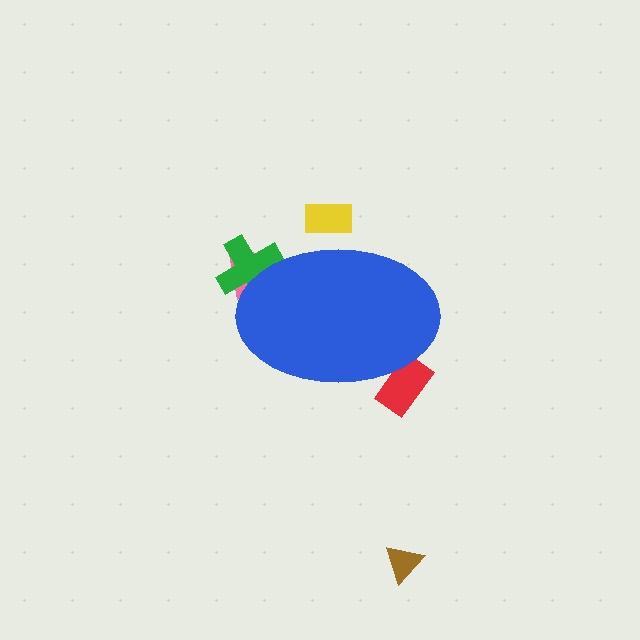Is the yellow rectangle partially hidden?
Yes, the yellow rectangle is partially hidden behind the blue ellipse.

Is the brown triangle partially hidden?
No, the brown triangle is fully visible.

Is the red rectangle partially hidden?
Yes, the red rectangle is partially hidden behind the blue ellipse.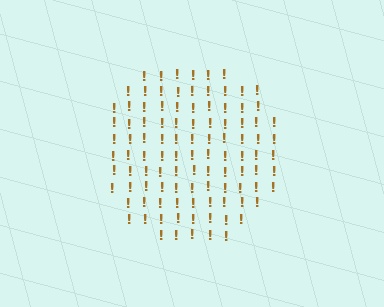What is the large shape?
The large shape is a circle.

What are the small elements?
The small elements are exclamation marks.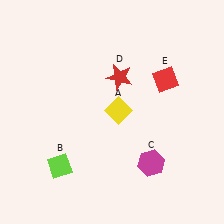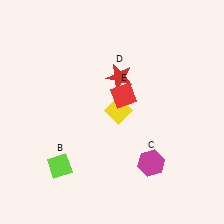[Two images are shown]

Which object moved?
The red diamond (E) moved left.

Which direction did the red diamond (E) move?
The red diamond (E) moved left.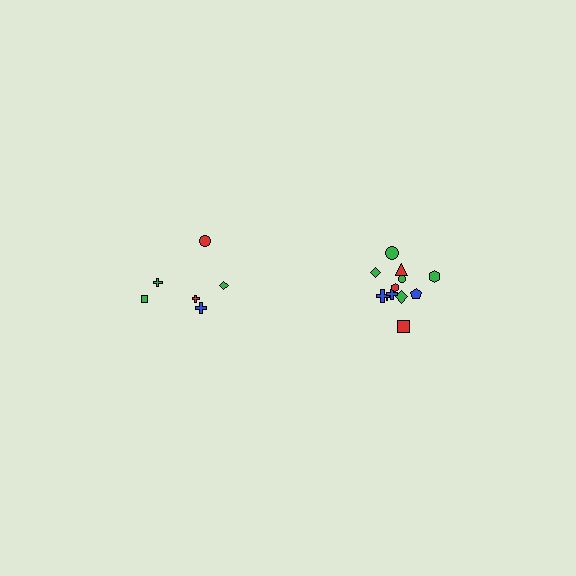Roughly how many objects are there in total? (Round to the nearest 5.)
Roughly 20 objects in total.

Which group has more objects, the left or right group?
The right group.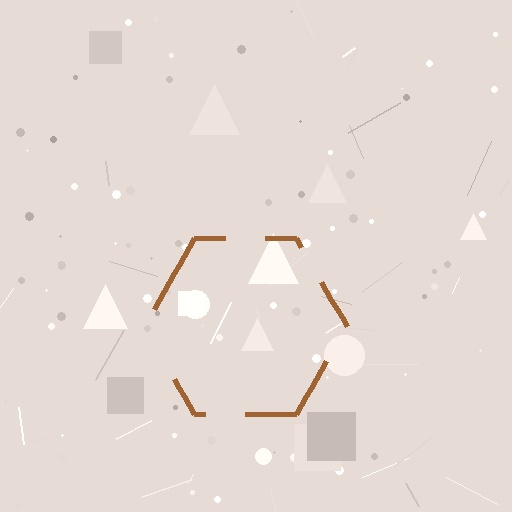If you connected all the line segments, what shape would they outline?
They would outline a hexagon.